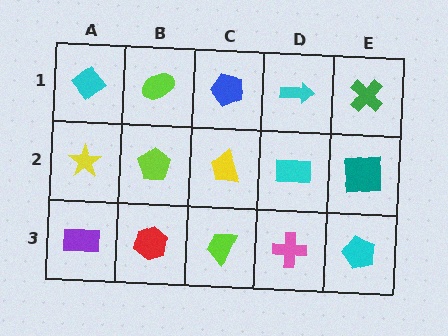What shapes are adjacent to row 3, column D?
A cyan rectangle (row 2, column D), a lime trapezoid (row 3, column C), a cyan pentagon (row 3, column E).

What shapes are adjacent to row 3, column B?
A lime pentagon (row 2, column B), a purple rectangle (row 3, column A), a lime trapezoid (row 3, column C).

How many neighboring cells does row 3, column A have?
2.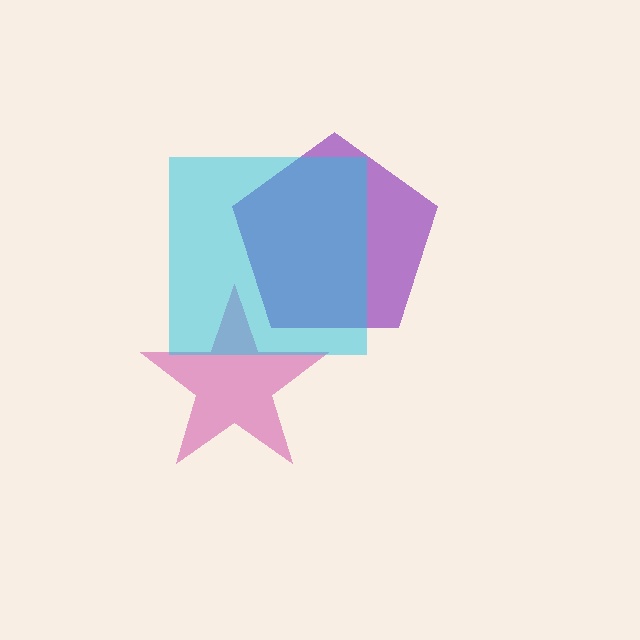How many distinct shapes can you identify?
There are 3 distinct shapes: a purple pentagon, a magenta star, a cyan square.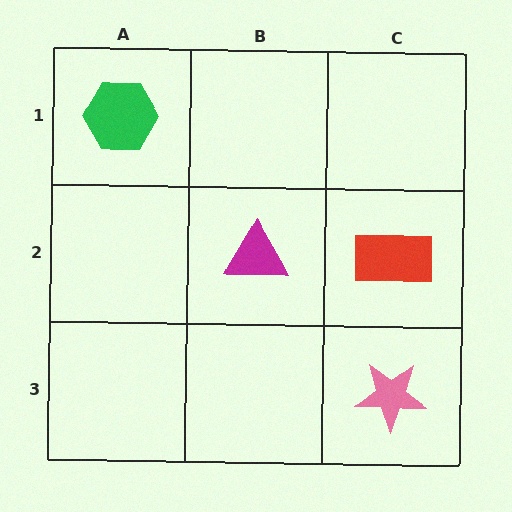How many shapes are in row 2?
2 shapes.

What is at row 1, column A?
A green hexagon.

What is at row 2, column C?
A red rectangle.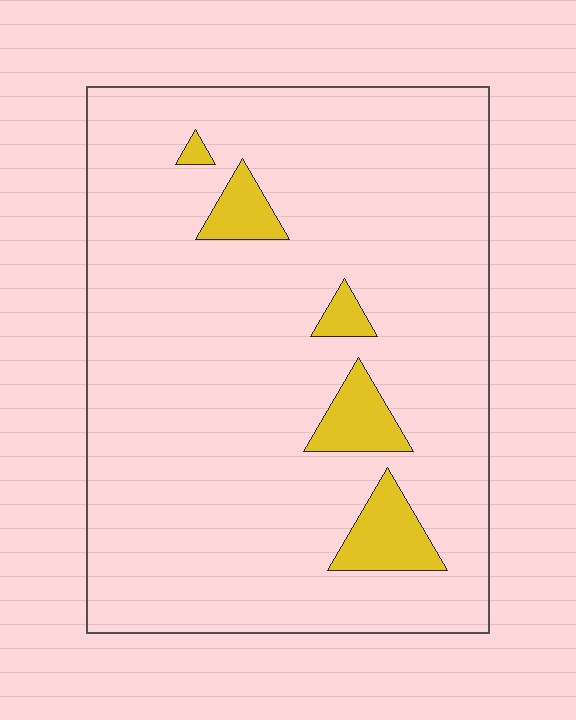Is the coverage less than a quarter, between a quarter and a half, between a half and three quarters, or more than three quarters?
Less than a quarter.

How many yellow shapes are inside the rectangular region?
5.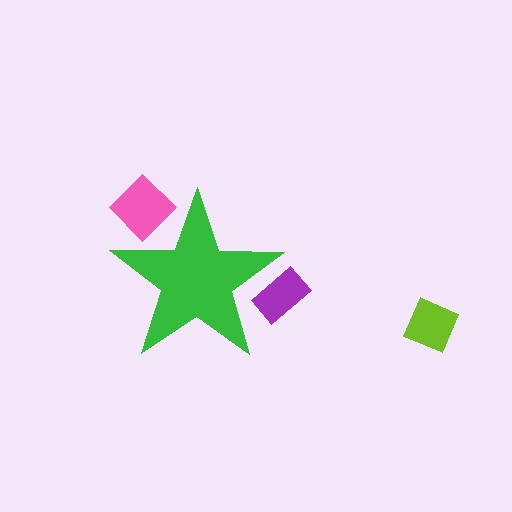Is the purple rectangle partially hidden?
Yes, the purple rectangle is partially hidden behind the green star.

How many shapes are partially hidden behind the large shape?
2 shapes are partially hidden.